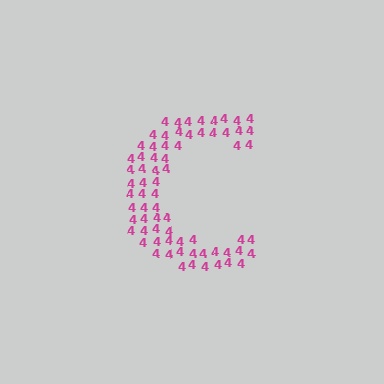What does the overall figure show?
The overall figure shows the letter C.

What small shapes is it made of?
It is made of small digit 4's.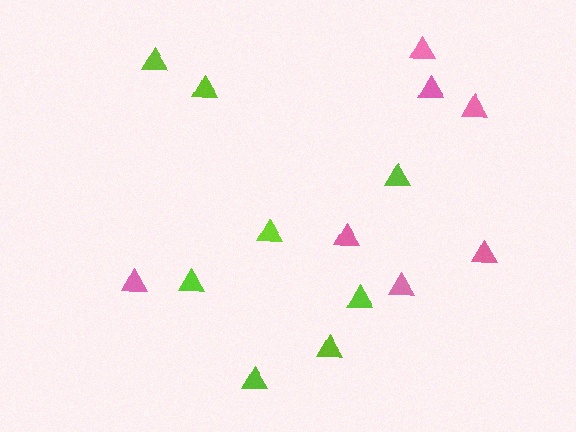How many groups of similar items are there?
There are 2 groups: one group of pink triangles (7) and one group of lime triangles (8).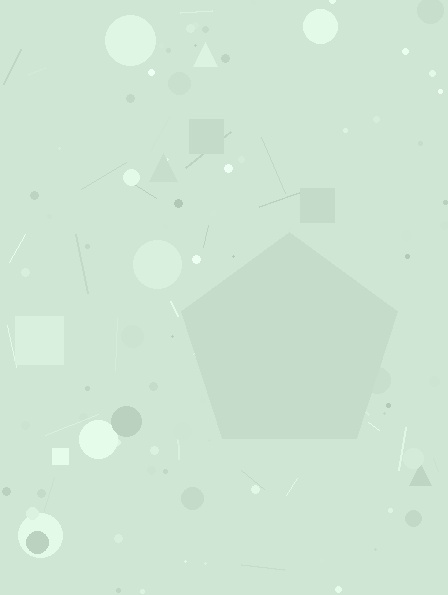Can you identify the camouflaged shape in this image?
The camouflaged shape is a pentagon.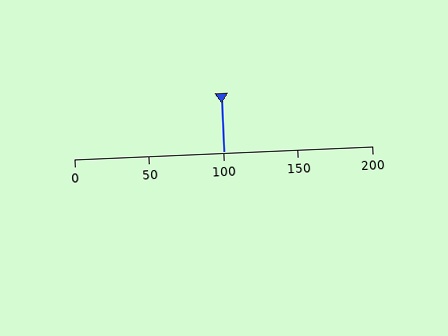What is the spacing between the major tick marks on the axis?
The major ticks are spaced 50 apart.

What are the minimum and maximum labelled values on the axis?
The axis runs from 0 to 200.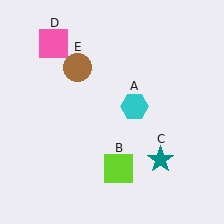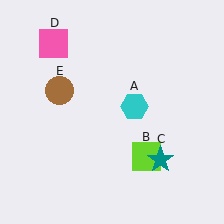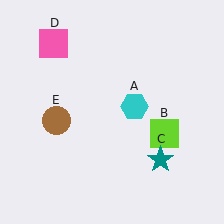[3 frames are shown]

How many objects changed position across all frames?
2 objects changed position: lime square (object B), brown circle (object E).